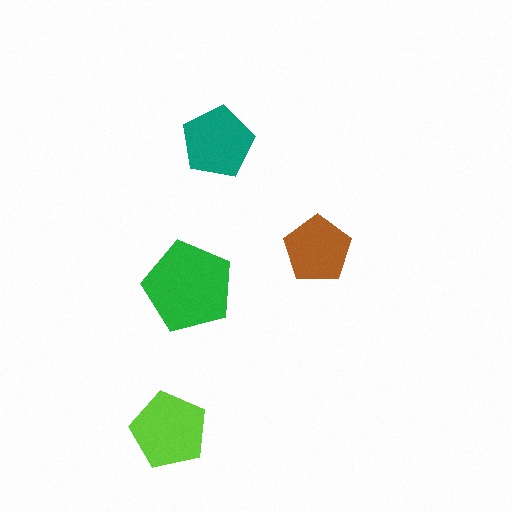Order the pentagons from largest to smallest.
the green one, the lime one, the teal one, the brown one.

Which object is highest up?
The teal pentagon is topmost.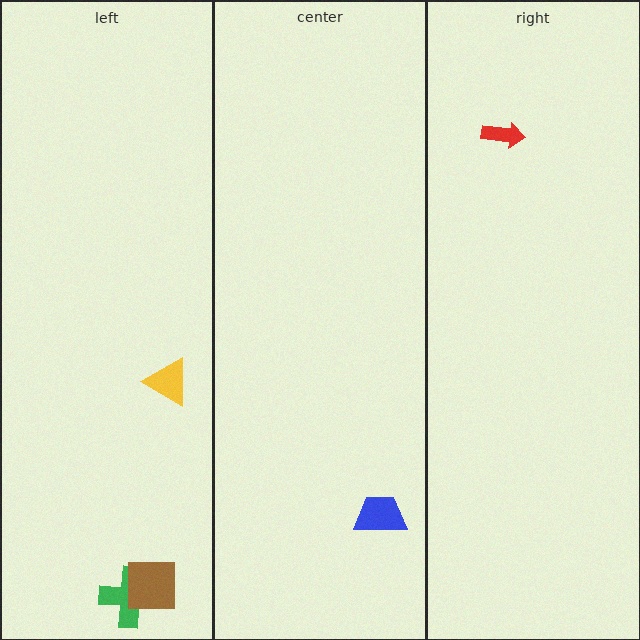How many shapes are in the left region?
3.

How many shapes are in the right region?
1.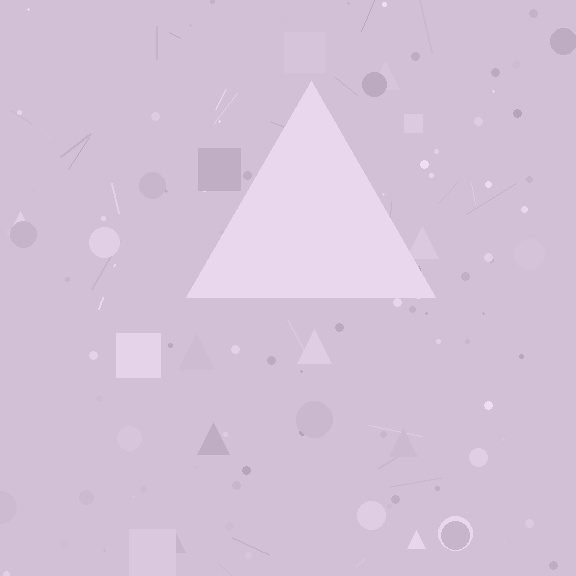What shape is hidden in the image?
A triangle is hidden in the image.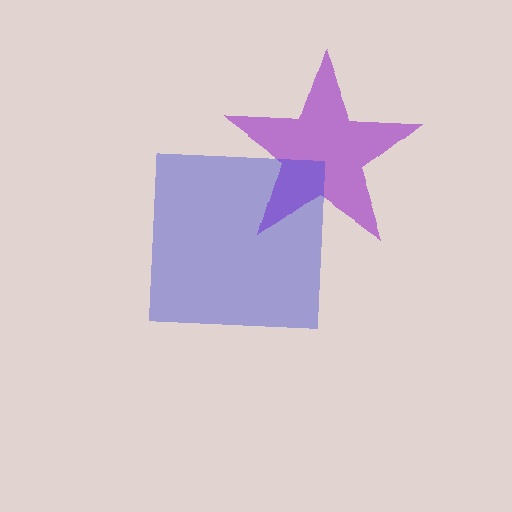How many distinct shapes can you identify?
There are 2 distinct shapes: a purple star, a blue square.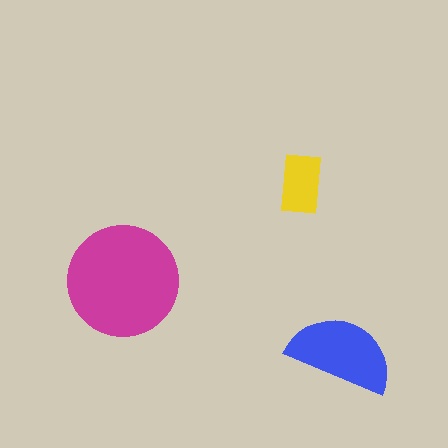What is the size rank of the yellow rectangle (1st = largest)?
3rd.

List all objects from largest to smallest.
The magenta circle, the blue semicircle, the yellow rectangle.